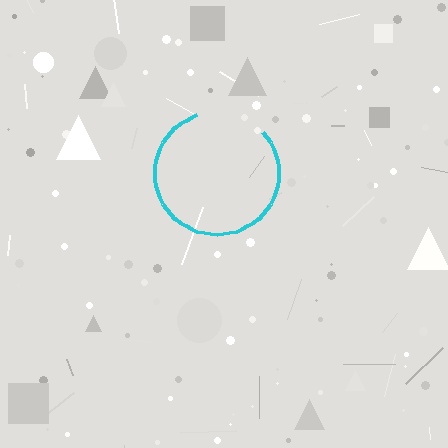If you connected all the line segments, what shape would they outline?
They would outline a circle.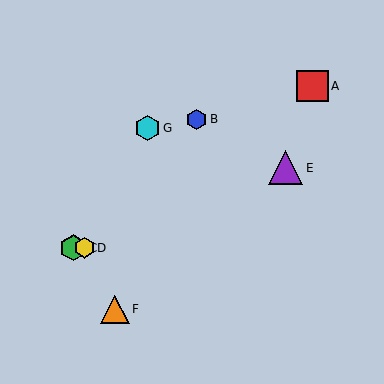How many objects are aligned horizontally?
2 objects (C, D) are aligned horizontally.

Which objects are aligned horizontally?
Objects C, D are aligned horizontally.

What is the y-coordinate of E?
Object E is at y≈168.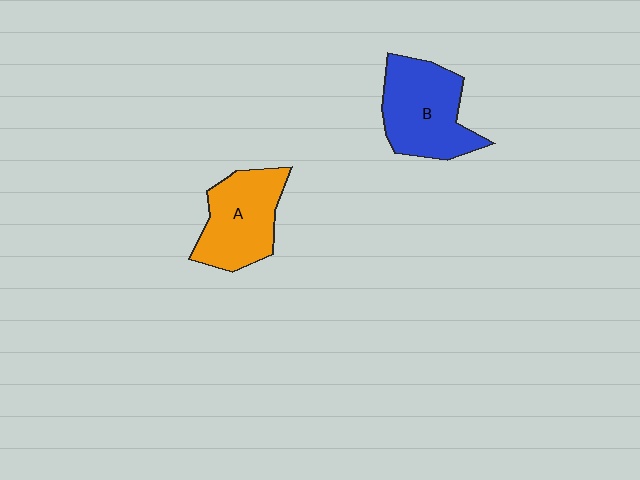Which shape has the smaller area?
Shape A (orange).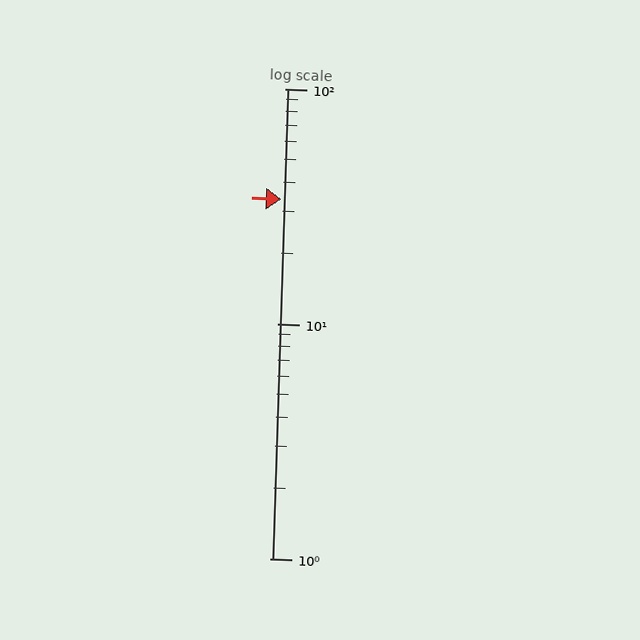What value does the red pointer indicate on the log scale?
The pointer indicates approximately 34.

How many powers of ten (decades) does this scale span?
The scale spans 2 decades, from 1 to 100.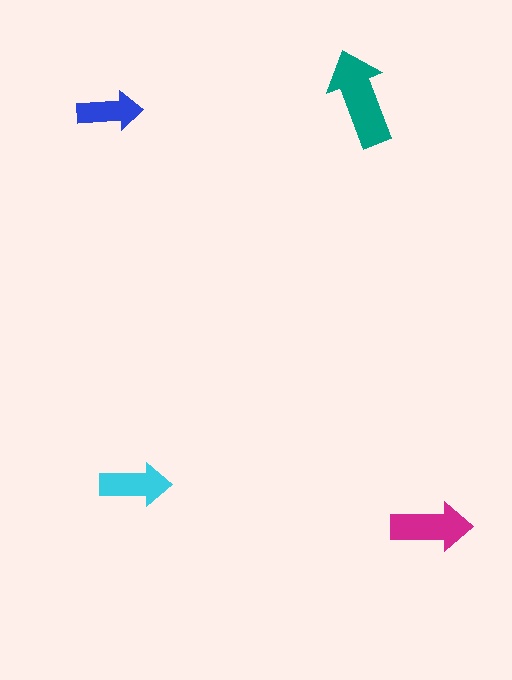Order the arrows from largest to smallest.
the teal one, the magenta one, the cyan one, the blue one.